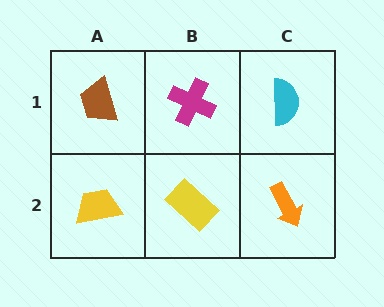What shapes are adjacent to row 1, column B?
A yellow rectangle (row 2, column B), a brown trapezoid (row 1, column A), a cyan semicircle (row 1, column C).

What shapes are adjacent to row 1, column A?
A yellow trapezoid (row 2, column A), a magenta cross (row 1, column B).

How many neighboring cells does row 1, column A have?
2.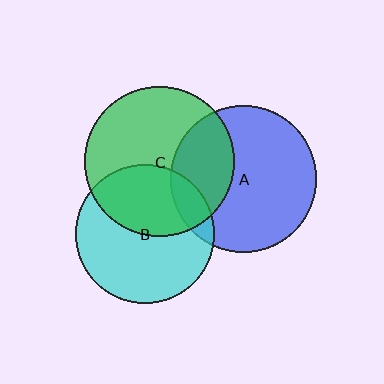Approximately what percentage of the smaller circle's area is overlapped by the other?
Approximately 40%.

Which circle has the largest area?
Circle C (green).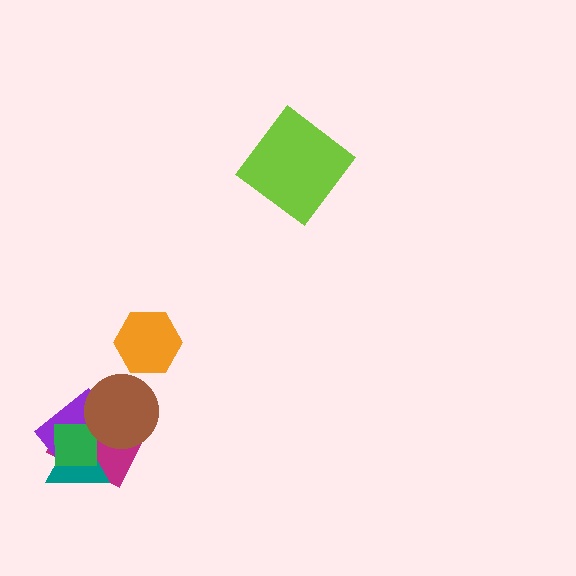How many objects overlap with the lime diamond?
0 objects overlap with the lime diamond.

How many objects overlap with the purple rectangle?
4 objects overlap with the purple rectangle.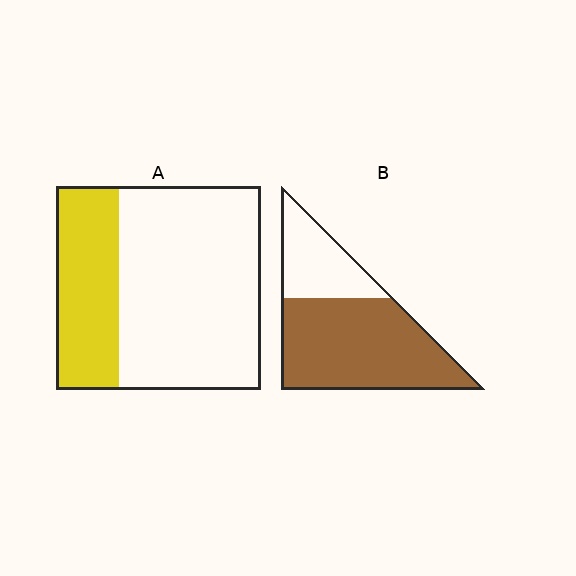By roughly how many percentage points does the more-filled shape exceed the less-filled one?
By roughly 40 percentage points (B over A).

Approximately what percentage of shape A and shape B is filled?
A is approximately 30% and B is approximately 70%.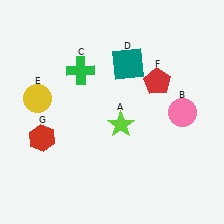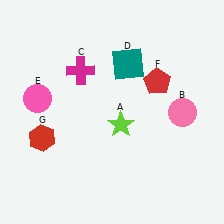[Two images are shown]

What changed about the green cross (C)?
In Image 1, C is green. In Image 2, it changed to magenta.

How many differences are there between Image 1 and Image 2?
There are 2 differences between the two images.